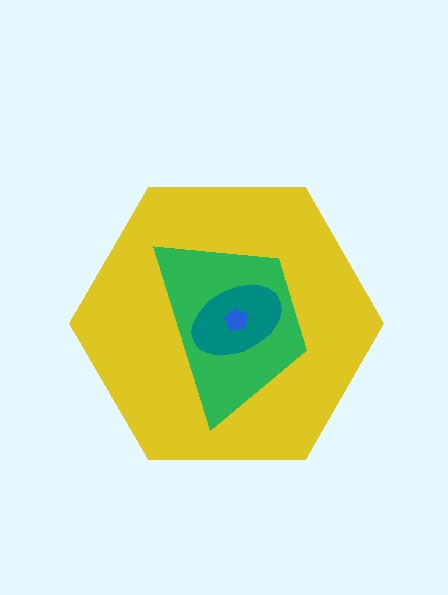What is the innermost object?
The blue pentagon.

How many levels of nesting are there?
4.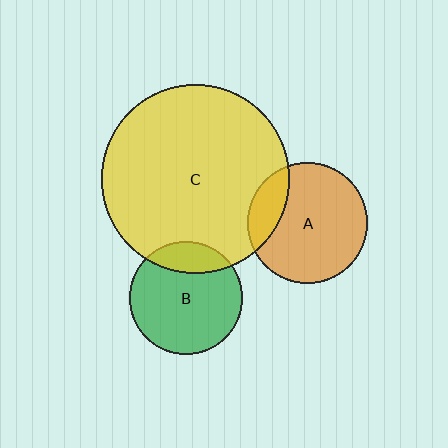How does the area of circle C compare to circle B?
Approximately 2.8 times.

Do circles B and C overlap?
Yes.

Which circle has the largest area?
Circle C (yellow).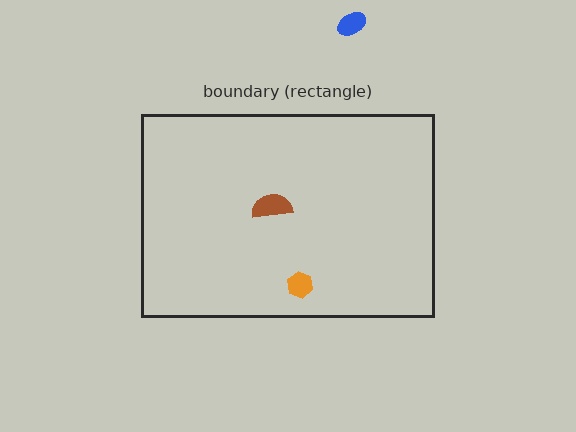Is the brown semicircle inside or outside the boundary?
Inside.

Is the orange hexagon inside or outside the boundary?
Inside.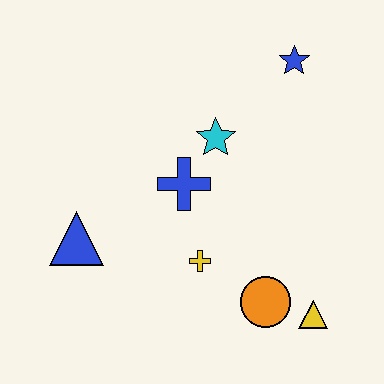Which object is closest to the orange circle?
The yellow triangle is closest to the orange circle.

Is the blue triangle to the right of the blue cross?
No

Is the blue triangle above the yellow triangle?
Yes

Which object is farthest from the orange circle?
The blue star is farthest from the orange circle.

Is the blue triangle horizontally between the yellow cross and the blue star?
No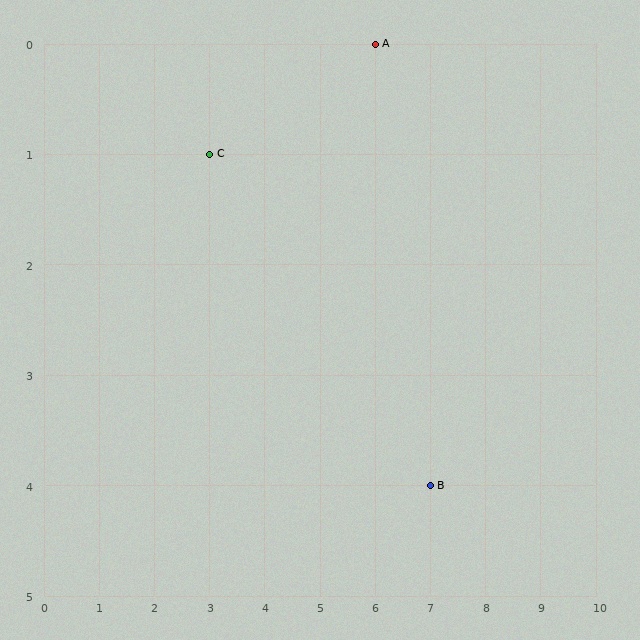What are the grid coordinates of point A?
Point A is at grid coordinates (6, 0).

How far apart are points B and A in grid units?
Points B and A are 1 column and 4 rows apart (about 4.1 grid units diagonally).